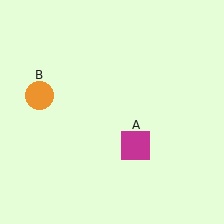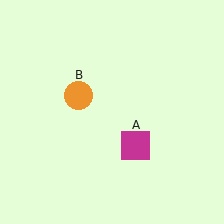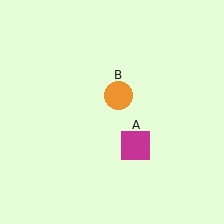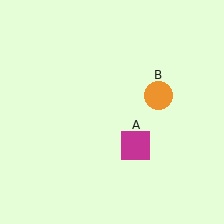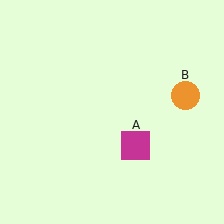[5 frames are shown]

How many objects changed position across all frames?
1 object changed position: orange circle (object B).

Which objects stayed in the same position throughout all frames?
Magenta square (object A) remained stationary.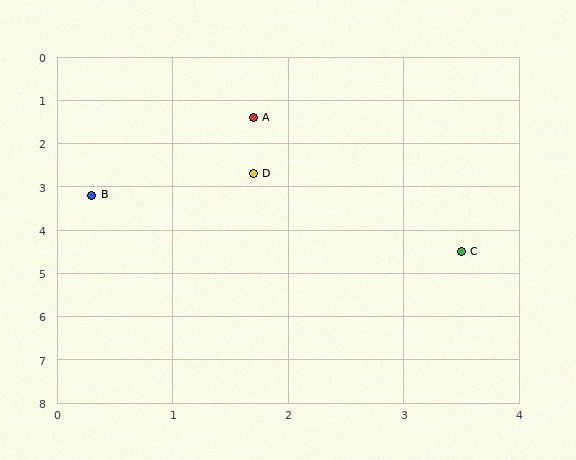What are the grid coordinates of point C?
Point C is at approximately (3.5, 4.5).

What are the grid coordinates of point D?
Point D is at approximately (1.7, 2.7).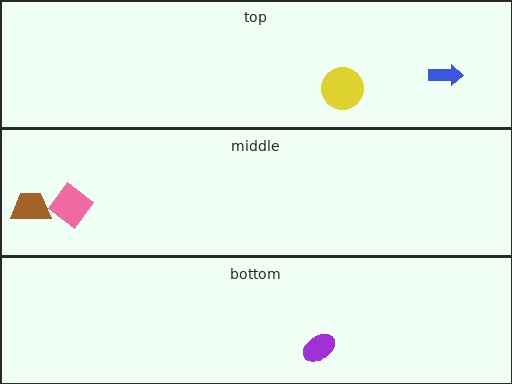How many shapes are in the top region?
2.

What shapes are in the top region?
The blue arrow, the yellow circle.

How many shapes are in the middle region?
2.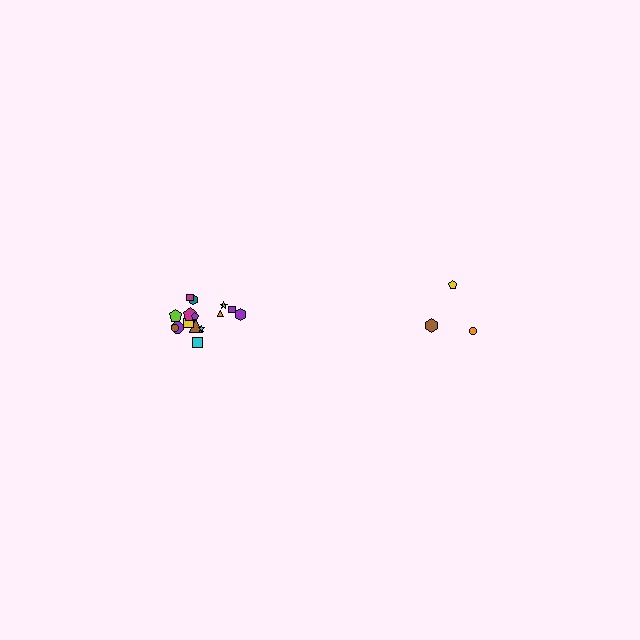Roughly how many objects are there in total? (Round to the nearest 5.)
Roughly 20 objects in total.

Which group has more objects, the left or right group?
The left group.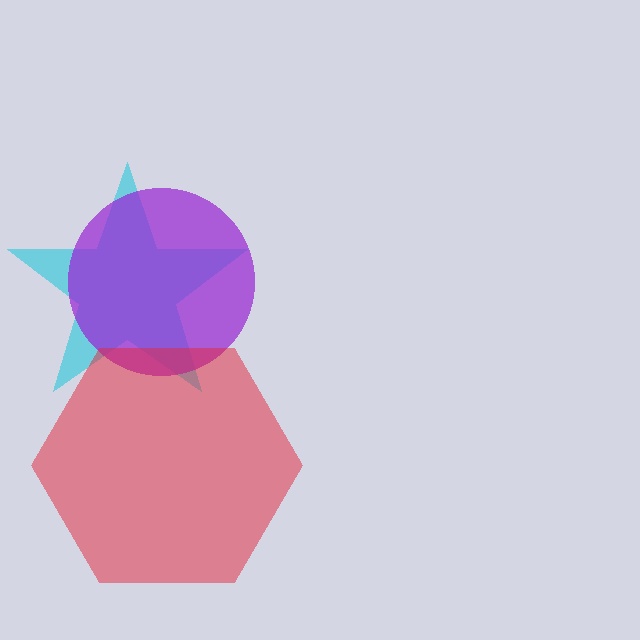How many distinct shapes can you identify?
There are 3 distinct shapes: a cyan star, a purple circle, a red hexagon.